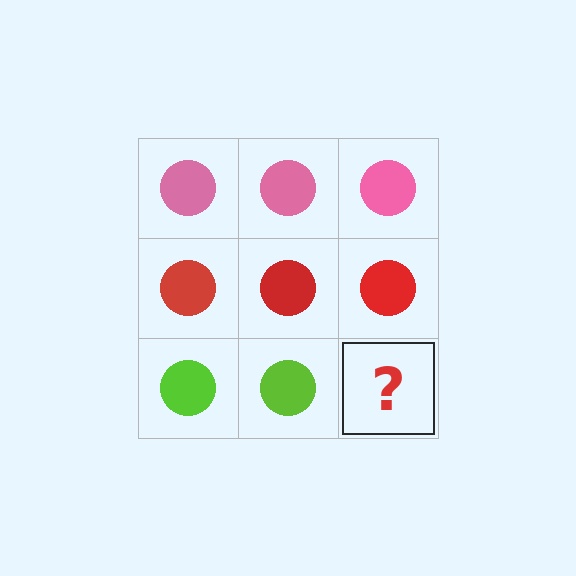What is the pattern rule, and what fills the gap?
The rule is that each row has a consistent color. The gap should be filled with a lime circle.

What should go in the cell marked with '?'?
The missing cell should contain a lime circle.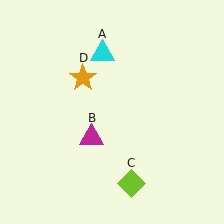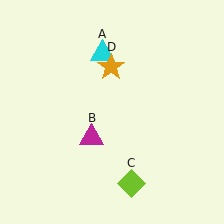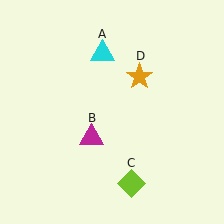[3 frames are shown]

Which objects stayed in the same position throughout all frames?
Cyan triangle (object A) and magenta triangle (object B) and lime diamond (object C) remained stationary.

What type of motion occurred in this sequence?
The orange star (object D) rotated clockwise around the center of the scene.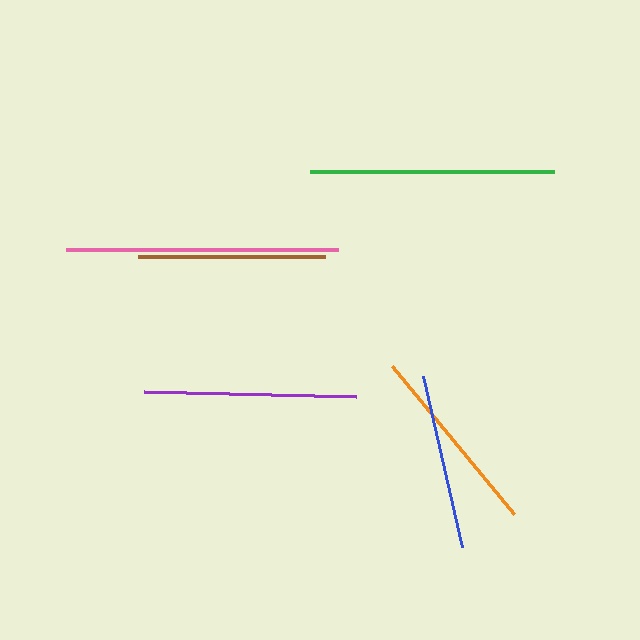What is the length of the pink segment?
The pink segment is approximately 272 pixels long.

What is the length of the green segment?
The green segment is approximately 244 pixels long.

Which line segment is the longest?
The pink line is the longest at approximately 272 pixels.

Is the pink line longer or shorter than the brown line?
The pink line is longer than the brown line.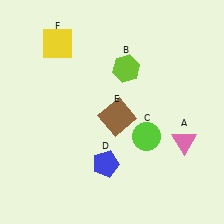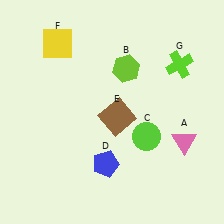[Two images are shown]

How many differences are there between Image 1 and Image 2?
There is 1 difference between the two images.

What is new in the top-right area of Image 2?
A lime cross (G) was added in the top-right area of Image 2.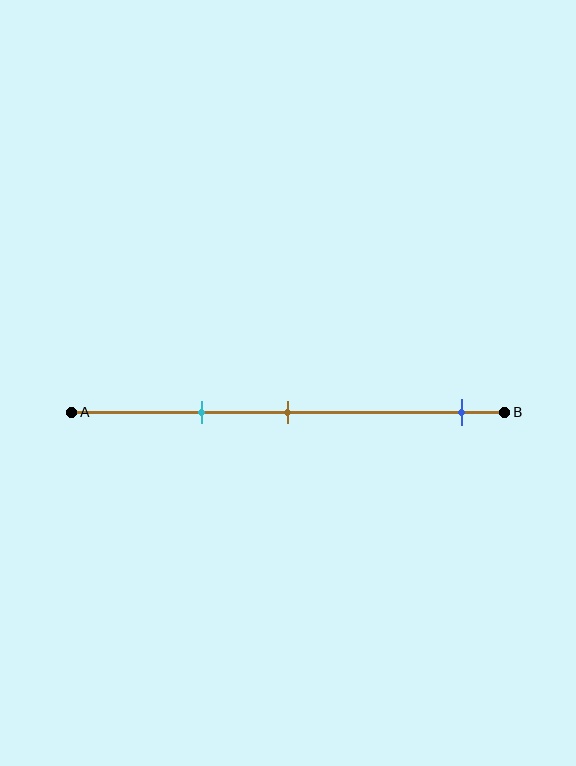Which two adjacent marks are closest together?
The cyan and brown marks are the closest adjacent pair.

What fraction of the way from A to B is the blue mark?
The blue mark is approximately 90% (0.9) of the way from A to B.